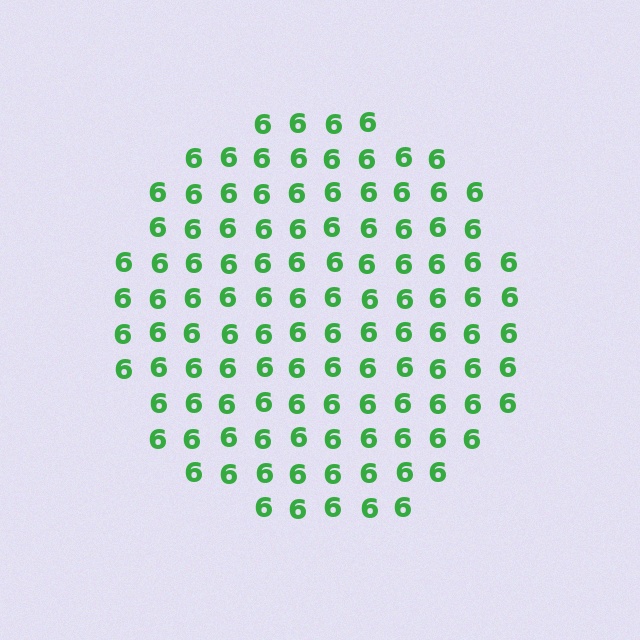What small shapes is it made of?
It is made of small digit 6's.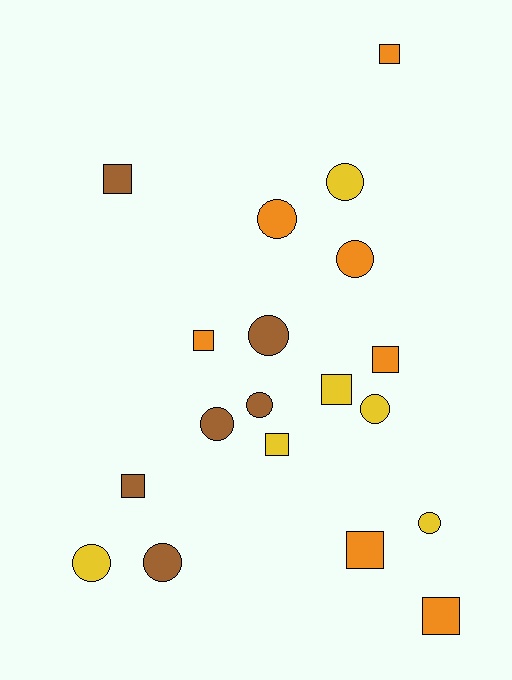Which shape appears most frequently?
Circle, with 10 objects.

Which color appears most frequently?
Orange, with 7 objects.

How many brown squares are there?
There are 2 brown squares.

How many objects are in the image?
There are 19 objects.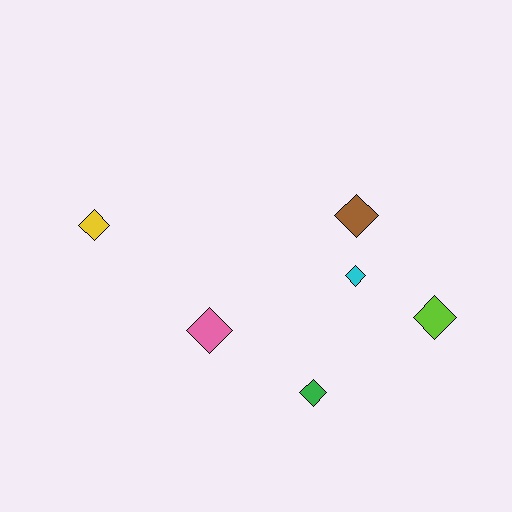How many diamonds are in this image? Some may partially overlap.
There are 6 diamonds.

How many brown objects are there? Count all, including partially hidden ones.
There is 1 brown object.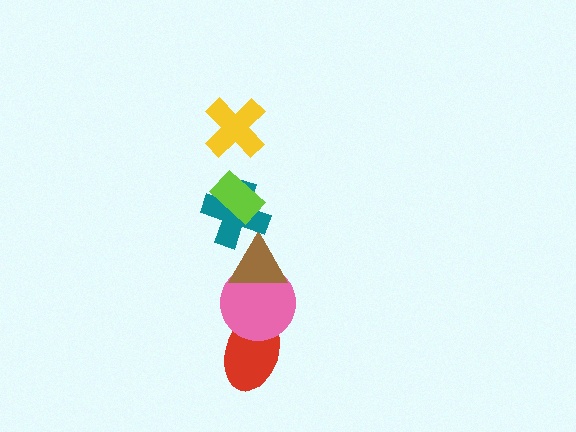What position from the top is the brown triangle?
The brown triangle is 4th from the top.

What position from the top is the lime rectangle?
The lime rectangle is 2nd from the top.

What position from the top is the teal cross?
The teal cross is 3rd from the top.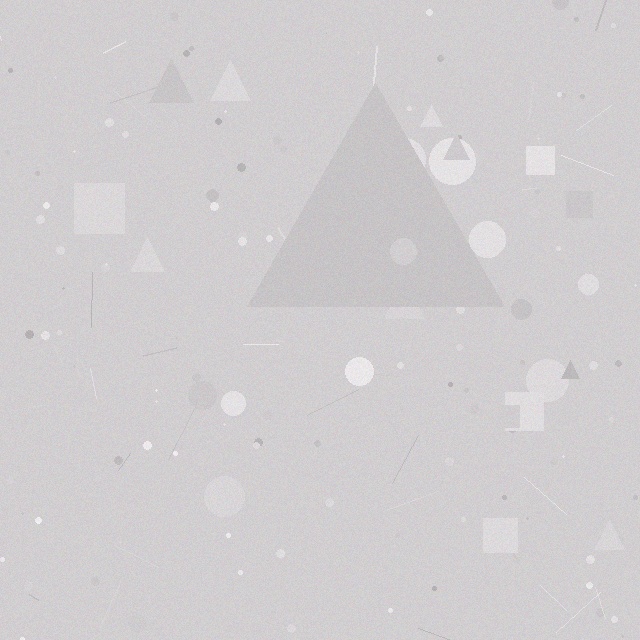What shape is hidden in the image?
A triangle is hidden in the image.